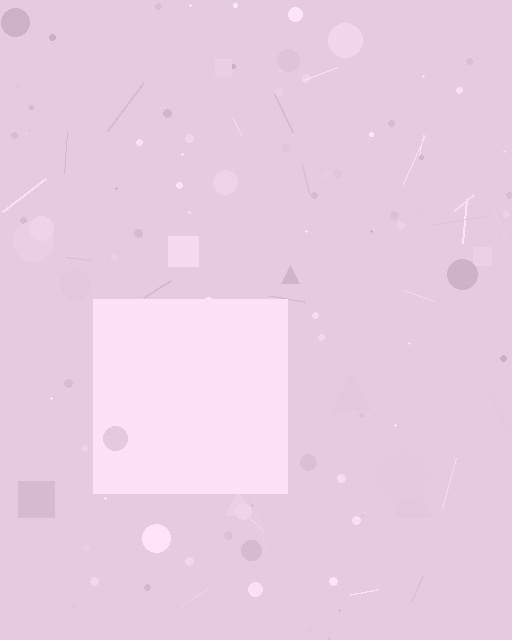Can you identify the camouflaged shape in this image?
The camouflaged shape is a square.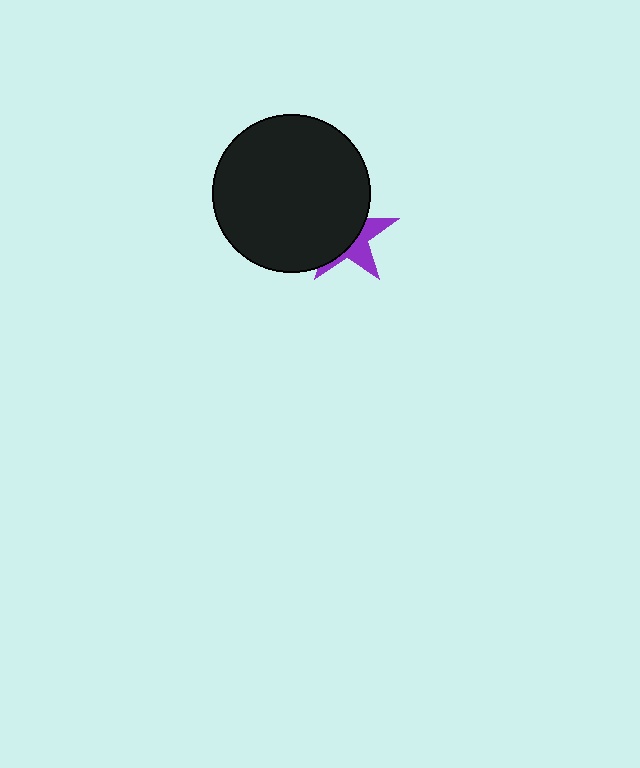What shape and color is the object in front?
The object in front is a black circle.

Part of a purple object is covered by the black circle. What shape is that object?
It is a star.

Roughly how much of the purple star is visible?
A small part of it is visible (roughly 38%).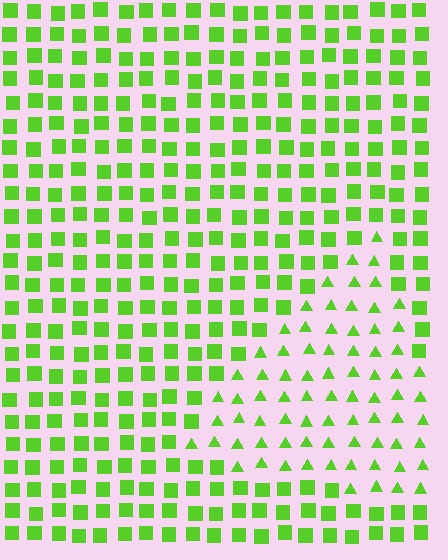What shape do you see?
I see a triangle.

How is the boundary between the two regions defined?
The boundary is defined by a change in element shape: triangles inside vs. squares outside. All elements share the same color and spacing.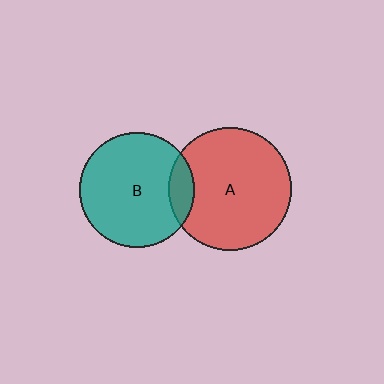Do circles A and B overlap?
Yes.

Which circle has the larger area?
Circle A (red).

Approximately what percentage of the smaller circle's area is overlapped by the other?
Approximately 15%.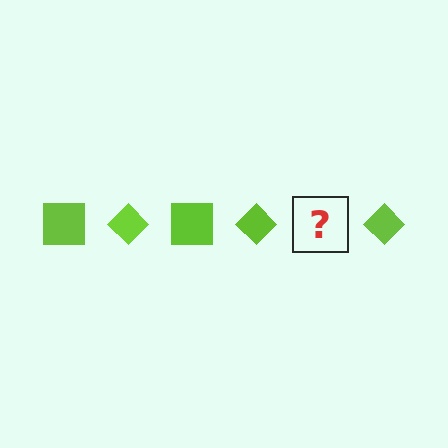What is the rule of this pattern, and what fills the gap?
The rule is that the pattern cycles through square, diamond shapes in lime. The gap should be filled with a lime square.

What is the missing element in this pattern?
The missing element is a lime square.